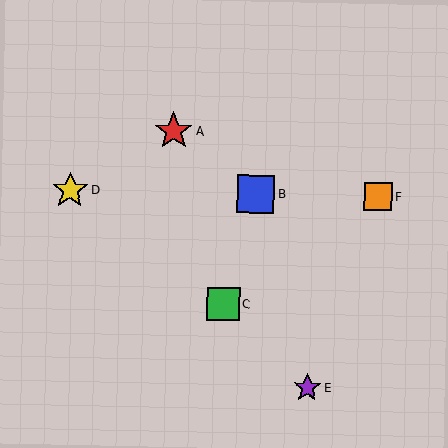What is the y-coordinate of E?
Object E is at y≈388.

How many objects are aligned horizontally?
3 objects (B, D, F) are aligned horizontally.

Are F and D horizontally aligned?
Yes, both are at y≈197.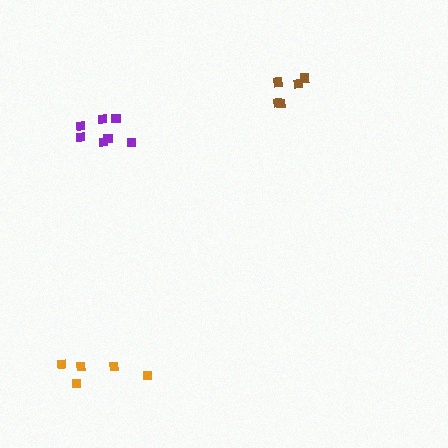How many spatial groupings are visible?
There are 3 spatial groupings.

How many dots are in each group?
Group 1: 8 dots, Group 2: 5 dots, Group 3: 5 dots (18 total).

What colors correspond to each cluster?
The clusters are colored: purple, orange, brown.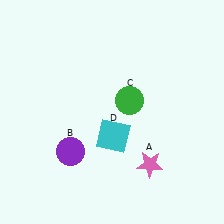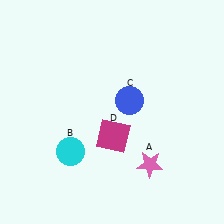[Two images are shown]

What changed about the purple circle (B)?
In Image 1, B is purple. In Image 2, it changed to cyan.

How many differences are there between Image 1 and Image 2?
There are 3 differences between the two images.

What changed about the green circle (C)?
In Image 1, C is green. In Image 2, it changed to blue.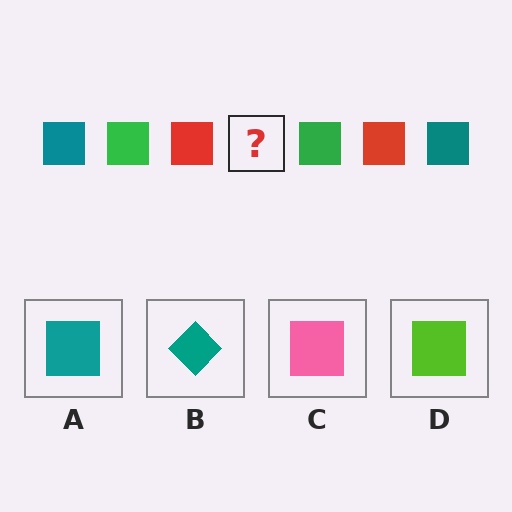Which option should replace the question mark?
Option A.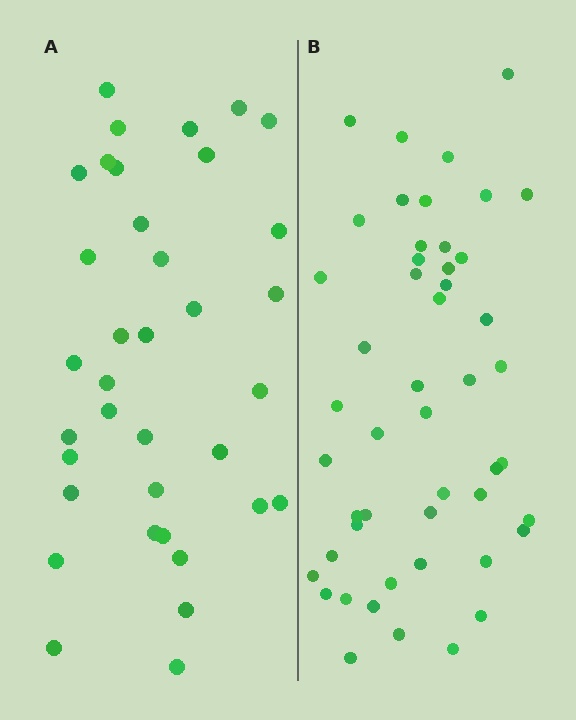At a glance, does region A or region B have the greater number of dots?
Region B (the right region) has more dots.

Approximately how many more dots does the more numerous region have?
Region B has approximately 15 more dots than region A.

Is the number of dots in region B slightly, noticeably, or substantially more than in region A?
Region B has noticeably more, but not dramatically so. The ratio is roughly 1.4 to 1.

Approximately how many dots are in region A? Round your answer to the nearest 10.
About 40 dots. (The exact count is 36, which rounds to 40.)